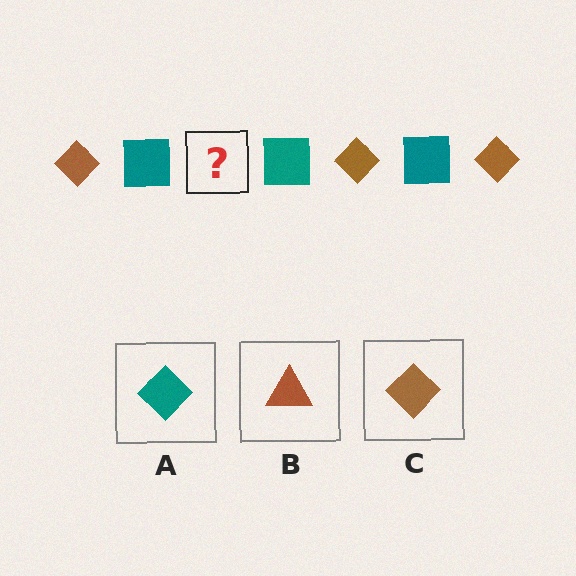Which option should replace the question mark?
Option C.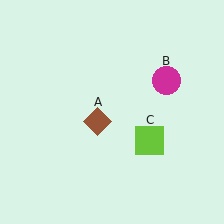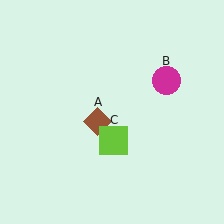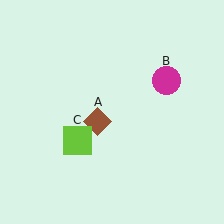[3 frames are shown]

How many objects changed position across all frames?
1 object changed position: lime square (object C).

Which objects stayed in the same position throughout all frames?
Brown diamond (object A) and magenta circle (object B) remained stationary.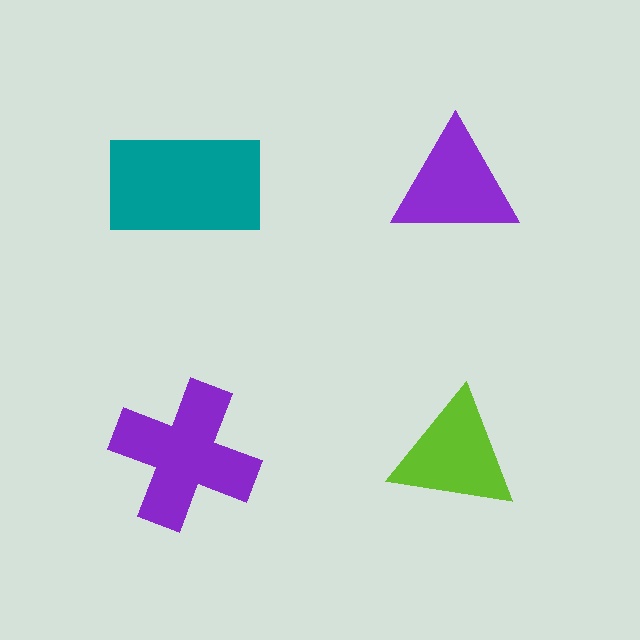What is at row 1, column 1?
A teal rectangle.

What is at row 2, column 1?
A purple cross.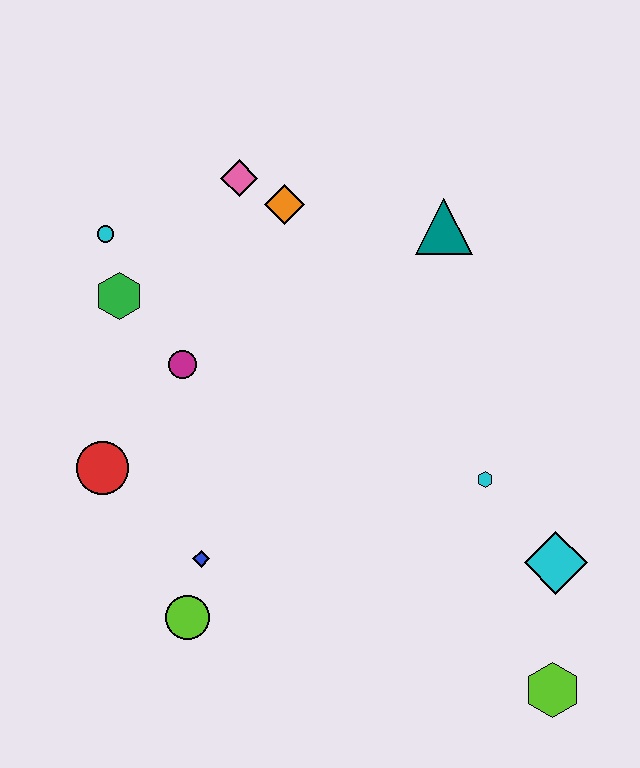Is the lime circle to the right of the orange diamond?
No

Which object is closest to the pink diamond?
The orange diamond is closest to the pink diamond.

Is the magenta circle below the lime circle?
No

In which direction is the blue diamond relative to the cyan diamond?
The blue diamond is to the left of the cyan diamond.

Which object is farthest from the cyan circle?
The lime hexagon is farthest from the cyan circle.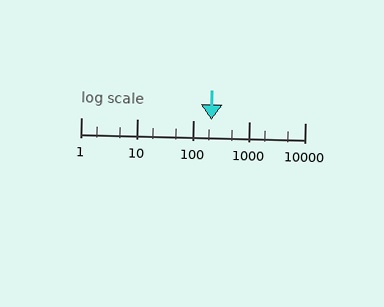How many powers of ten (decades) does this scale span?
The scale spans 4 decades, from 1 to 10000.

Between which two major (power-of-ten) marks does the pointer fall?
The pointer is between 100 and 1000.